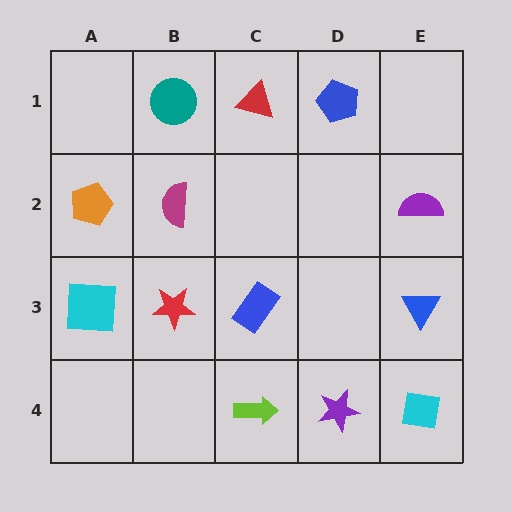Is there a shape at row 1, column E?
No, that cell is empty.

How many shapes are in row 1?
3 shapes.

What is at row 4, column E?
A cyan square.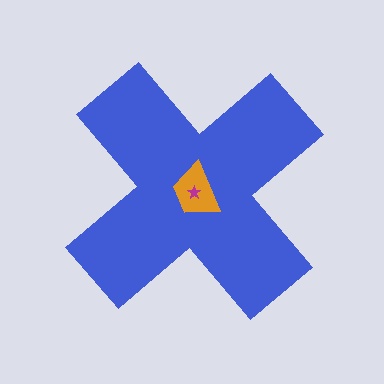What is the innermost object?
The magenta star.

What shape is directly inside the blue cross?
The orange trapezoid.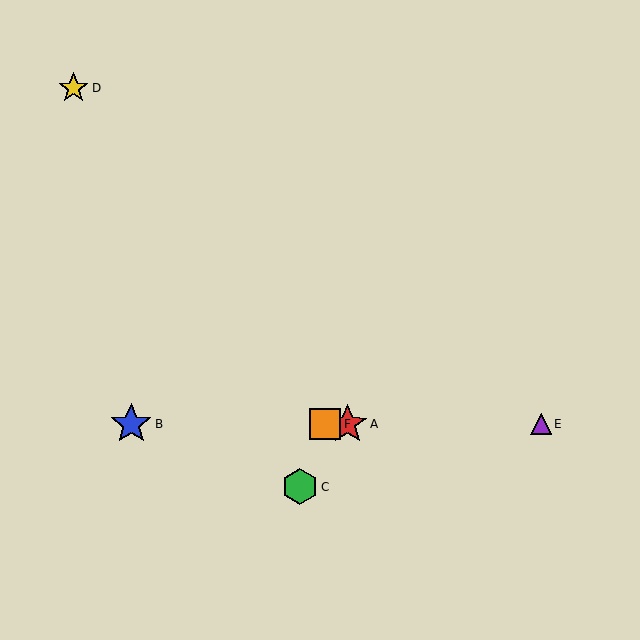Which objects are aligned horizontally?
Objects A, B, E, F are aligned horizontally.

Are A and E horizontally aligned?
Yes, both are at y≈424.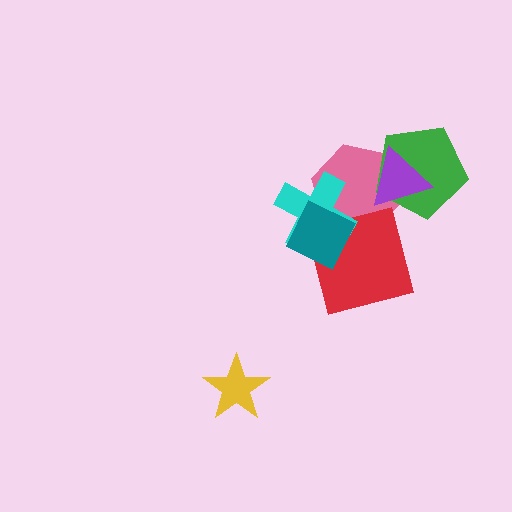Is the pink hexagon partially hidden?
Yes, it is partially covered by another shape.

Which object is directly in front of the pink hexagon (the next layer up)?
The red square is directly in front of the pink hexagon.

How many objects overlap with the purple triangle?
2 objects overlap with the purple triangle.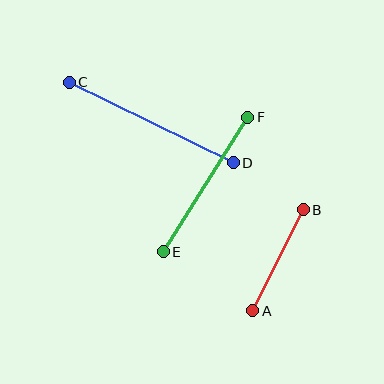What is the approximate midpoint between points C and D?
The midpoint is at approximately (151, 123) pixels.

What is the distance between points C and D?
The distance is approximately 183 pixels.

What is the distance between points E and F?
The distance is approximately 159 pixels.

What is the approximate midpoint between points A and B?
The midpoint is at approximately (278, 260) pixels.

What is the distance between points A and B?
The distance is approximately 113 pixels.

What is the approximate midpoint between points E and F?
The midpoint is at approximately (206, 184) pixels.